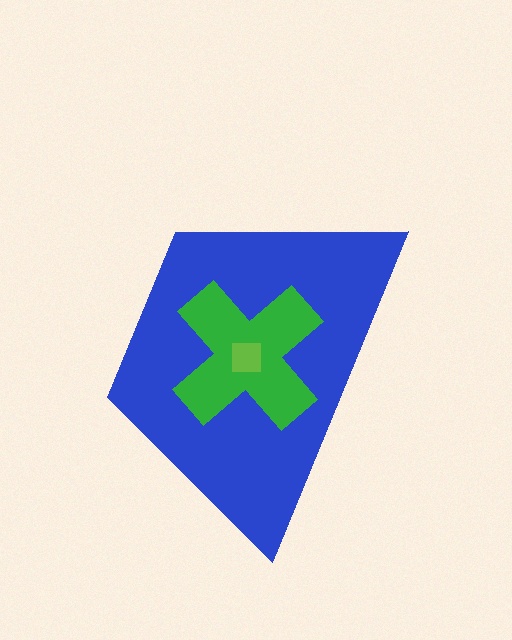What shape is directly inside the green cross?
The lime square.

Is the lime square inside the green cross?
Yes.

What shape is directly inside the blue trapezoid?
The green cross.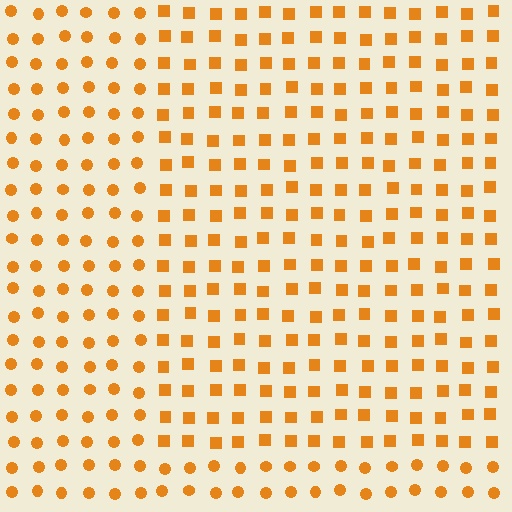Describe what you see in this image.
The image is filled with small orange elements arranged in a uniform grid. A rectangle-shaped region contains squares, while the surrounding area contains circles. The boundary is defined purely by the change in element shape.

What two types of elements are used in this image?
The image uses squares inside the rectangle region and circles outside it.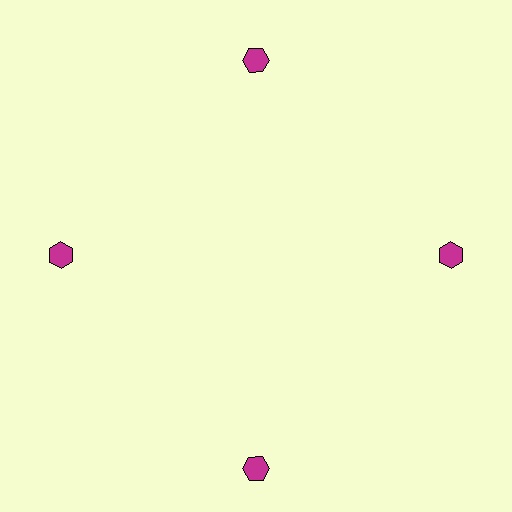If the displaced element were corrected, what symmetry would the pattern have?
It would have 4-fold rotational symmetry — the pattern would map onto itself every 90 degrees.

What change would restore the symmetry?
The symmetry would be restored by moving it inward, back onto the ring so that all 4 hexagons sit at equal angles and equal distance from the center.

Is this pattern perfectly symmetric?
No. The 4 magenta hexagons are arranged in a ring, but one element near the 6 o'clock position is pushed outward from the center, breaking the 4-fold rotational symmetry.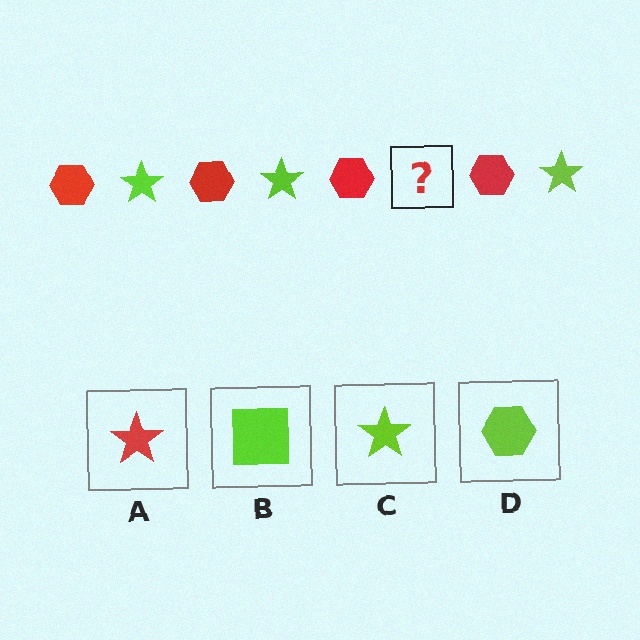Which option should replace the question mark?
Option C.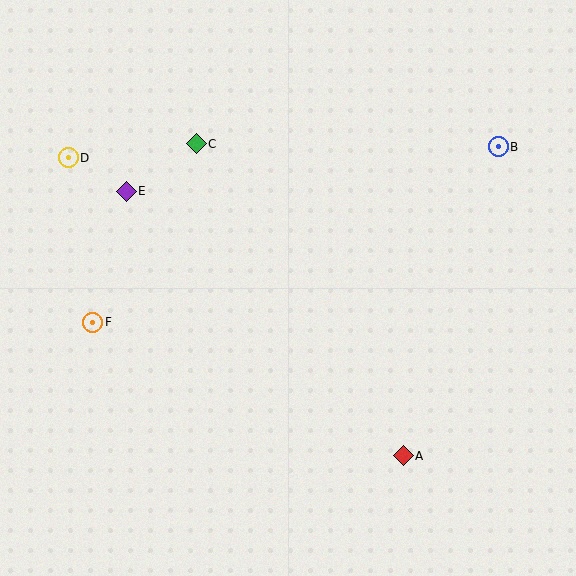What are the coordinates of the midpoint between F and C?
The midpoint between F and C is at (145, 233).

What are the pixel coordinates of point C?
Point C is at (196, 144).